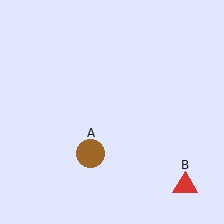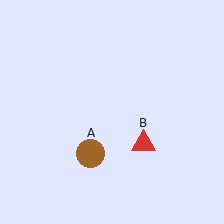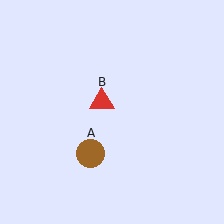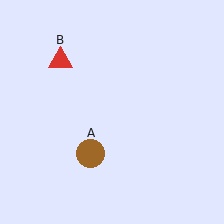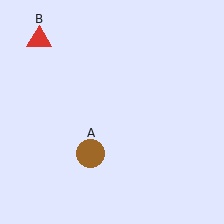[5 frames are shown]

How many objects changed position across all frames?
1 object changed position: red triangle (object B).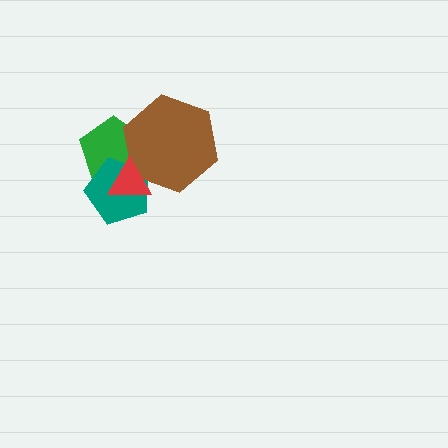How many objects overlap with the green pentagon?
3 objects overlap with the green pentagon.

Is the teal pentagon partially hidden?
Yes, it is partially covered by another shape.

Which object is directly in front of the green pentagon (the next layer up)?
The teal pentagon is directly in front of the green pentagon.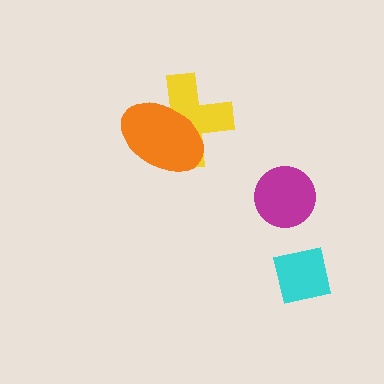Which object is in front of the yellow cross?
The orange ellipse is in front of the yellow cross.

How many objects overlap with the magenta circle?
0 objects overlap with the magenta circle.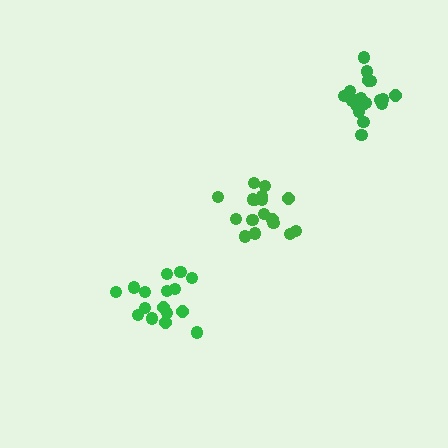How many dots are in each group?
Group 1: 17 dots, Group 2: 16 dots, Group 3: 19 dots (52 total).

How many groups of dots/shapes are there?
There are 3 groups.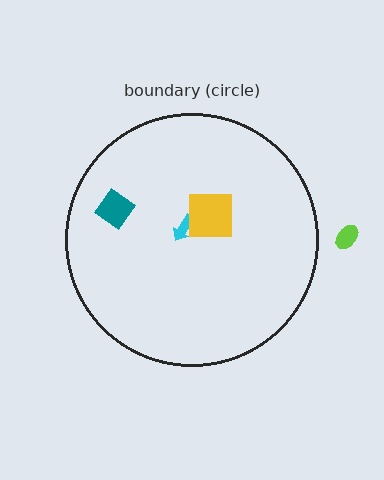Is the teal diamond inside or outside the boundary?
Inside.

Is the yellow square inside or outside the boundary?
Inside.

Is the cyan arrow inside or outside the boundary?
Inside.